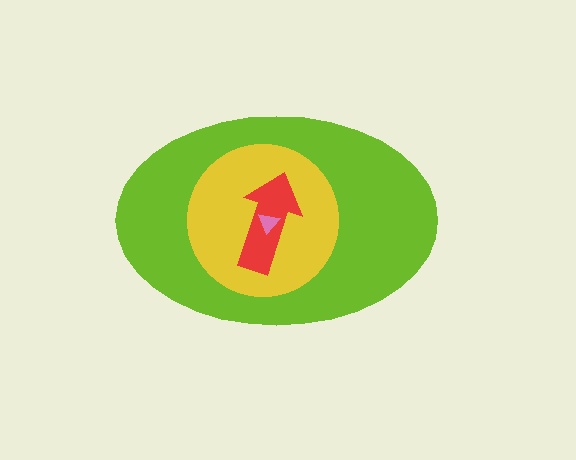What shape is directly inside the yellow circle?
The red arrow.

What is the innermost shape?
The pink triangle.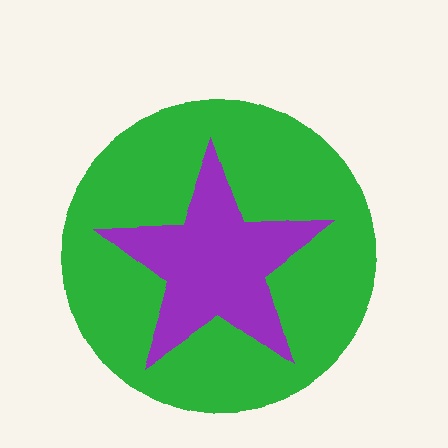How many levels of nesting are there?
2.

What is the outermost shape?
The green circle.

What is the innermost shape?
The purple star.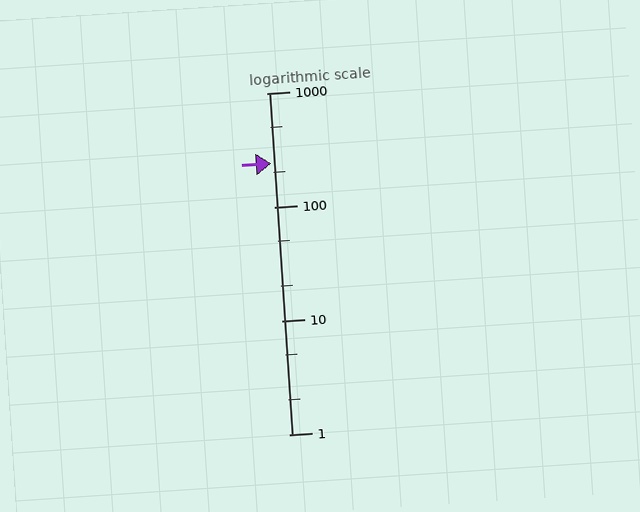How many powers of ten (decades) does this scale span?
The scale spans 3 decades, from 1 to 1000.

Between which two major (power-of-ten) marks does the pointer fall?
The pointer is between 100 and 1000.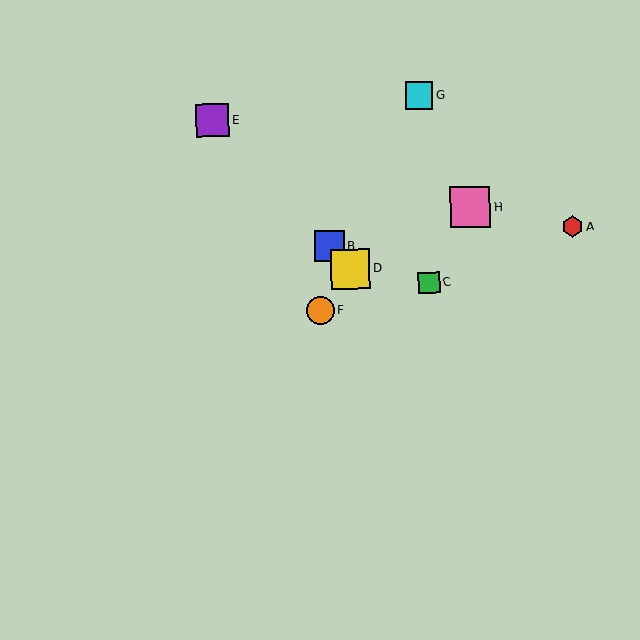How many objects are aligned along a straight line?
3 objects (B, D, E) are aligned along a straight line.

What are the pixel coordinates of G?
Object G is at (419, 95).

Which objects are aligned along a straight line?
Objects B, D, E are aligned along a straight line.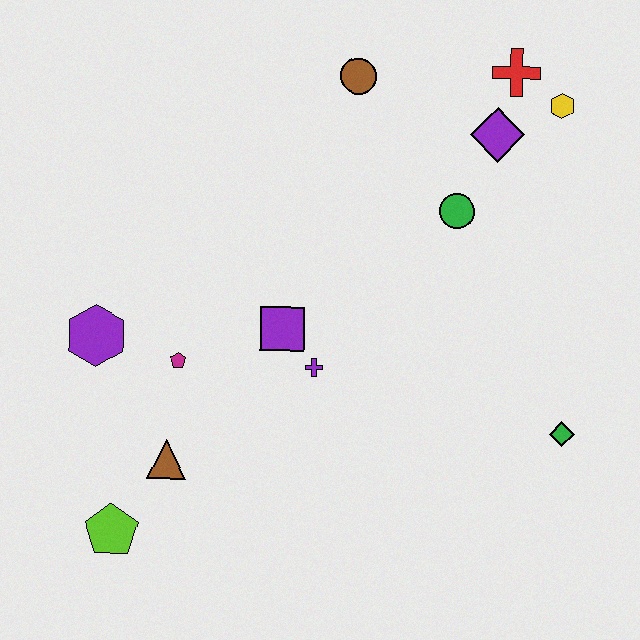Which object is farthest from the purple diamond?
The lime pentagon is farthest from the purple diamond.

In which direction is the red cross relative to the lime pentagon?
The red cross is above the lime pentagon.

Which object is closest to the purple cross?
The purple square is closest to the purple cross.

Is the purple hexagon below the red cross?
Yes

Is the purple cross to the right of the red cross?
No